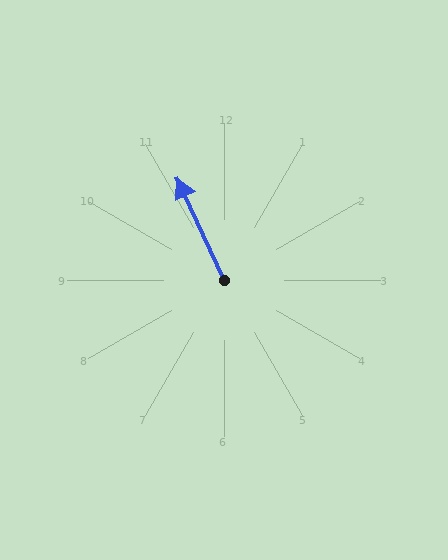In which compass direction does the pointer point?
Northwest.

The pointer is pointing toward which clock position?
Roughly 11 o'clock.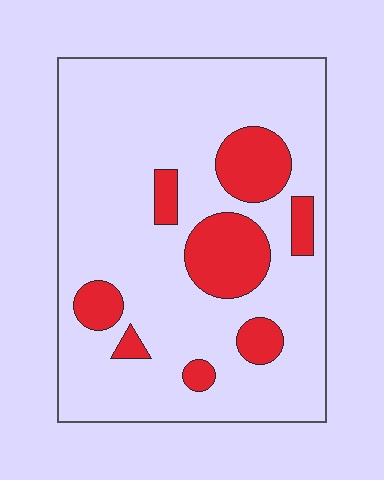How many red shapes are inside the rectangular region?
8.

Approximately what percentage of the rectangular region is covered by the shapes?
Approximately 20%.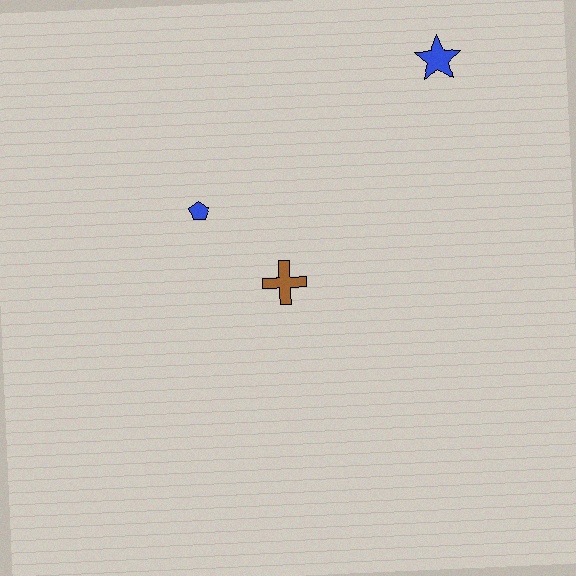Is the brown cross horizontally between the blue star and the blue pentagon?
Yes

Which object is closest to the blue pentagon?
The brown cross is closest to the blue pentagon.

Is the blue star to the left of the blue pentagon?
No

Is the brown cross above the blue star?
No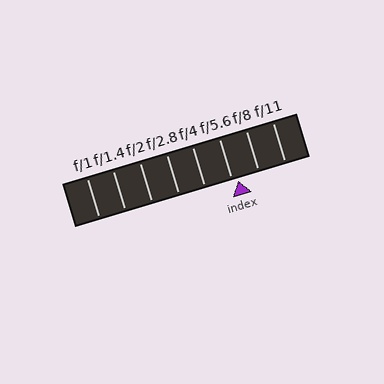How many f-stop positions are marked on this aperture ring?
There are 8 f-stop positions marked.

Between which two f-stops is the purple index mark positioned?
The index mark is between f/5.6 and f/8.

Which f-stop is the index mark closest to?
The index mark is closest to f/5.6.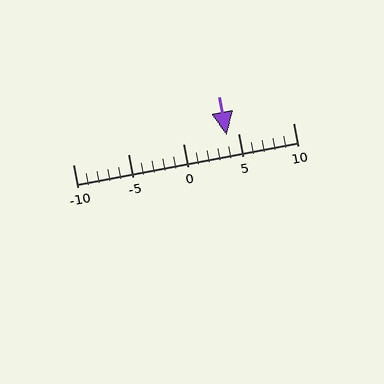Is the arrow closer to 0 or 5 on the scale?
The arrow is closer to 5.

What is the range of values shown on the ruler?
The ruler shows values from -10 to 10.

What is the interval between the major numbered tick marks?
The major tick marks are spaced 5 units apart.